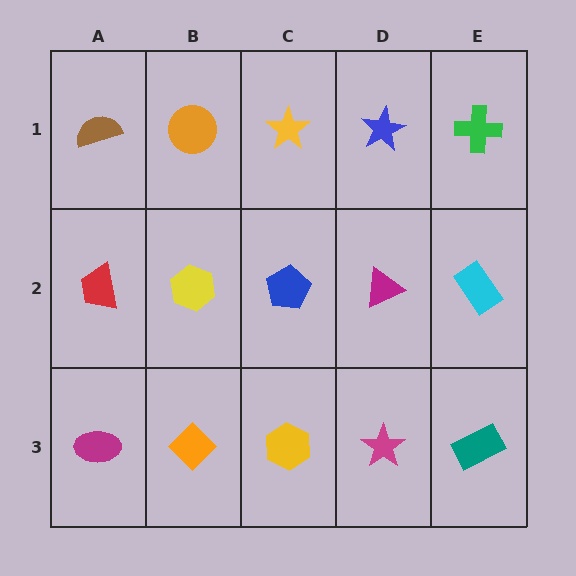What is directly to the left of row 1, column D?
A yellow star.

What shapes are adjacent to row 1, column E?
A cyan rectangle (row 2, column E), a blue star (row 1, column D).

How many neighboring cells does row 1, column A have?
2.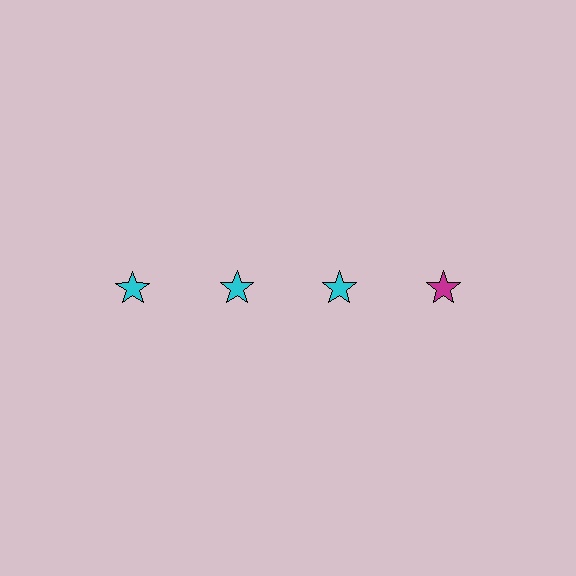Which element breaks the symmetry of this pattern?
The magenta star in the top row, second from right column breaks the symmetry. All other shapes are cyan stars.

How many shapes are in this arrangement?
There are 4 shapes arranged in a grid pattern.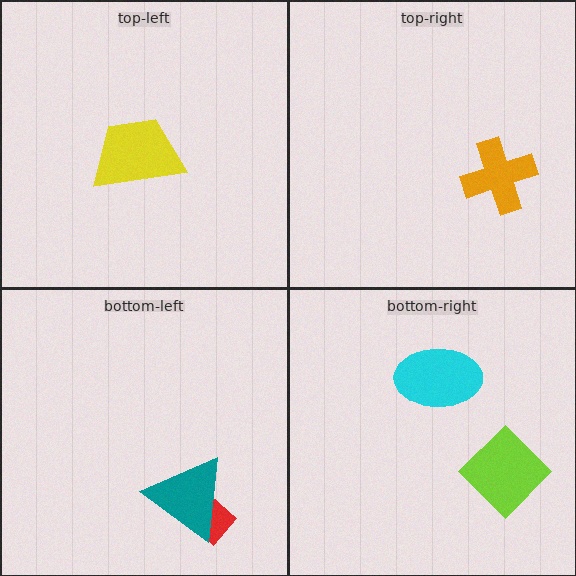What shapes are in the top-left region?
The yellow trapezoid.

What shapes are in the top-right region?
The orange cross.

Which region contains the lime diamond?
The bottom-right region.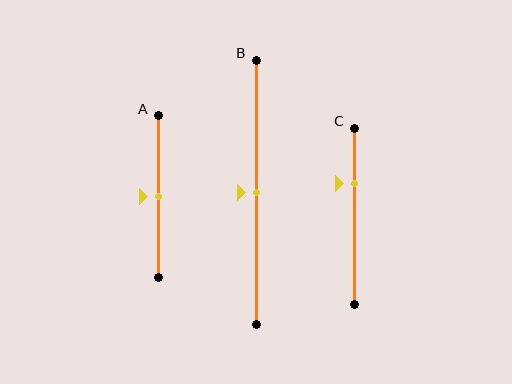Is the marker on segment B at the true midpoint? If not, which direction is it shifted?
Yes, the marker on segment B is at the true midpoint.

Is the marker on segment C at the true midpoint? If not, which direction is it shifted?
No, the marker on segment C is shifted upward by about 18% of the segment length.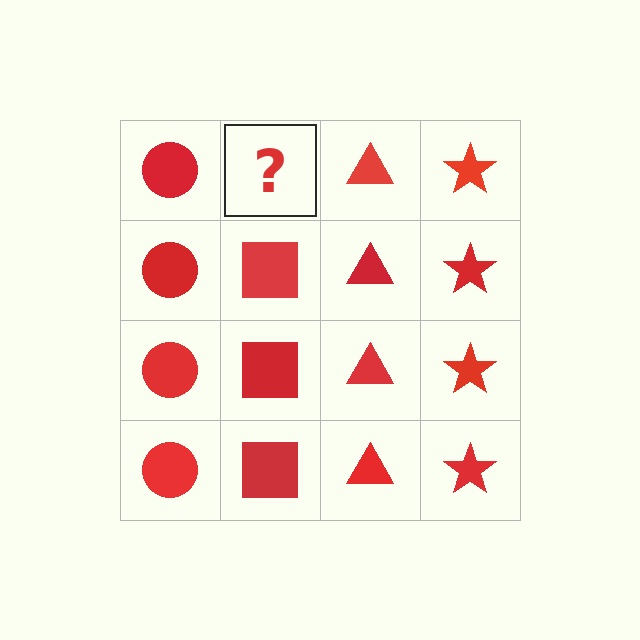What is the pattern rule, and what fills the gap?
The rule is that each column has a consistent shape. The gap should be filled with a red square.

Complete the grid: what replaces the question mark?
The question mark should be replaced with a red square.